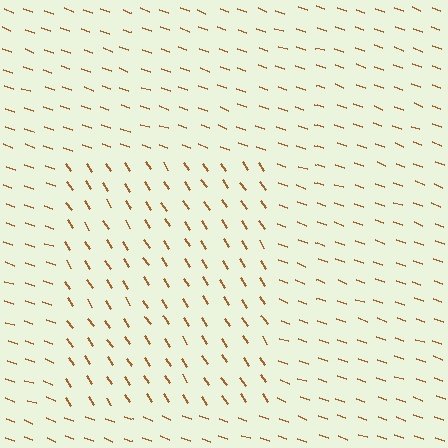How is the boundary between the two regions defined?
The boundary is defined purely by a change in line orientation (approximately 37 degrees difference). All lines are the same color and thickness.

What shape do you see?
I see a rectangle.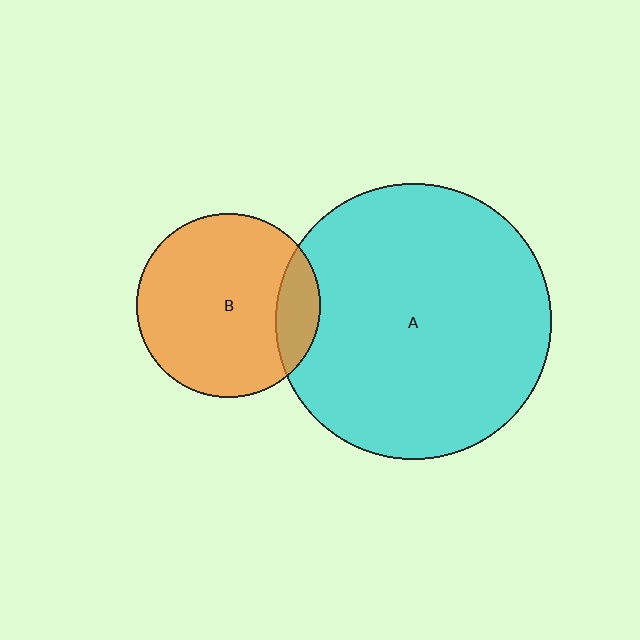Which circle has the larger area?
Circle A (cyan).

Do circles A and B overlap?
Yes.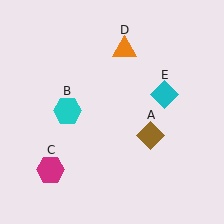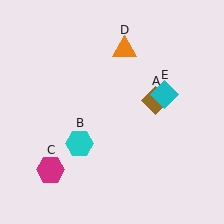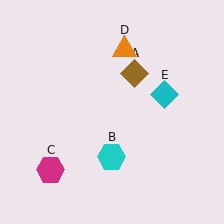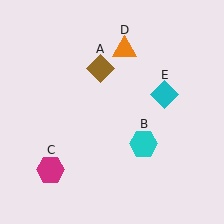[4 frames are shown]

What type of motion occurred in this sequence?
The brown diamond (object A), cyan hexagon (object B) rotated counterclockwise around the center of the scene.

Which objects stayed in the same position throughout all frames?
Magenta hexagon (object C) and orange triangle (object D) and cyan diamond (object E) remained stationary.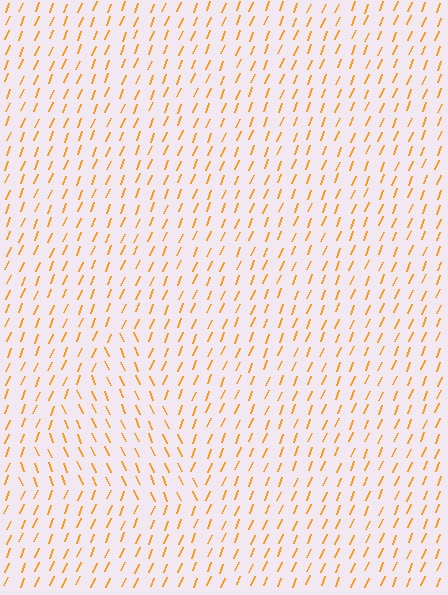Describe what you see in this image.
The image is filled with small orange line segments. A triangle region in the image has lines oriented differently from the surrounding lines, creating a visible texture boundary.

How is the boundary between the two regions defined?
The boundary is defined purely by a change in line orientation (approximately 45 degrees difference). All lines are the same color and thickness.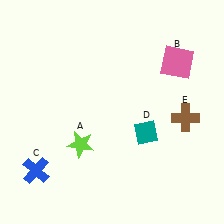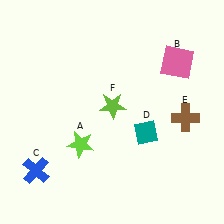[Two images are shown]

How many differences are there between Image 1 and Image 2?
There is 1 difference between the two images.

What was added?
A lime star (F) was added in Image 2.